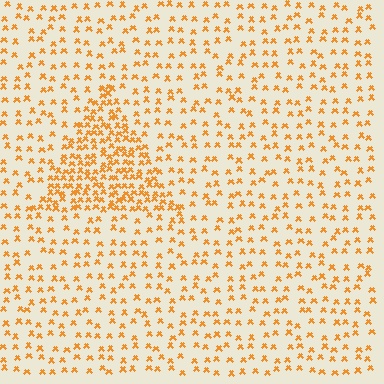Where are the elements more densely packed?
The elements are more densely packed inside the triangle boundary.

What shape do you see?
I see a triangle.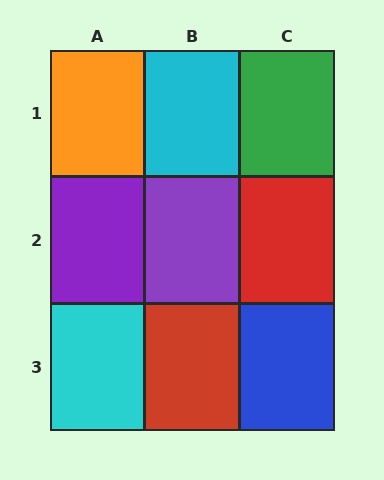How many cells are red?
2 cells are red.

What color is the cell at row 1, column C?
Green.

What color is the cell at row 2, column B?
Purple.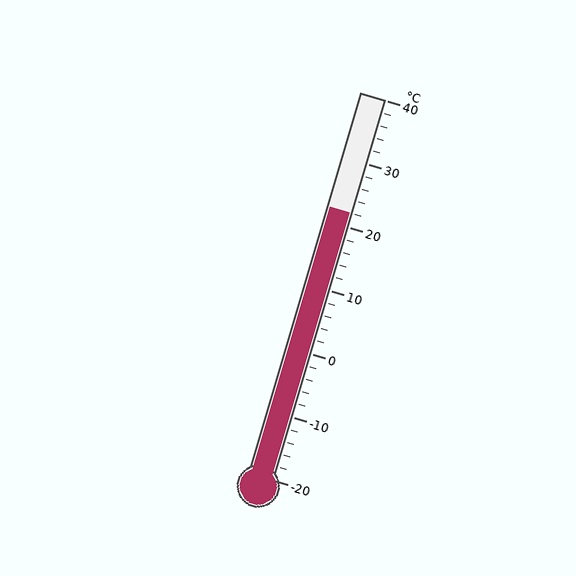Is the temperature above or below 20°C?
The temperature is above 20°C.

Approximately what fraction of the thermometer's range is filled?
The thermometer is filled to approximately 70% of its range.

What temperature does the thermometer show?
The thermometer shows approximately 22°C.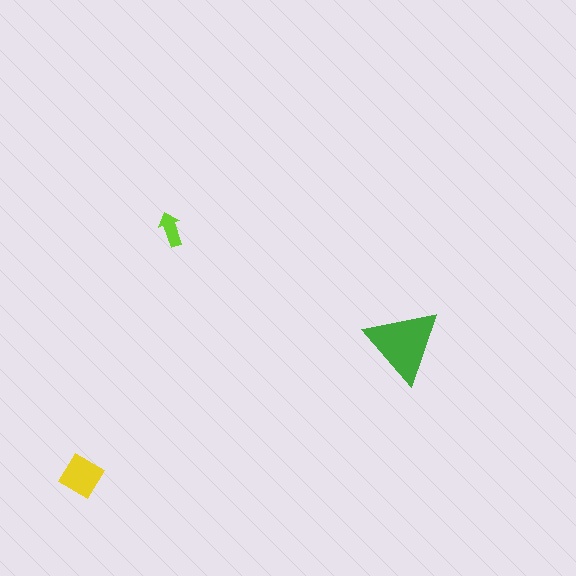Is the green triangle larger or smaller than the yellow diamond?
Larger.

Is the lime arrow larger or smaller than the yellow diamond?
Smaller.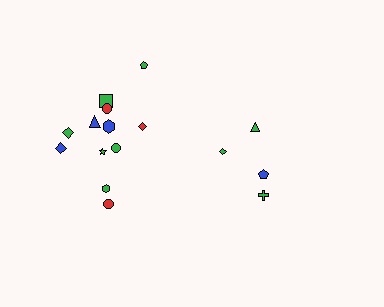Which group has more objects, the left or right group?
The left group.